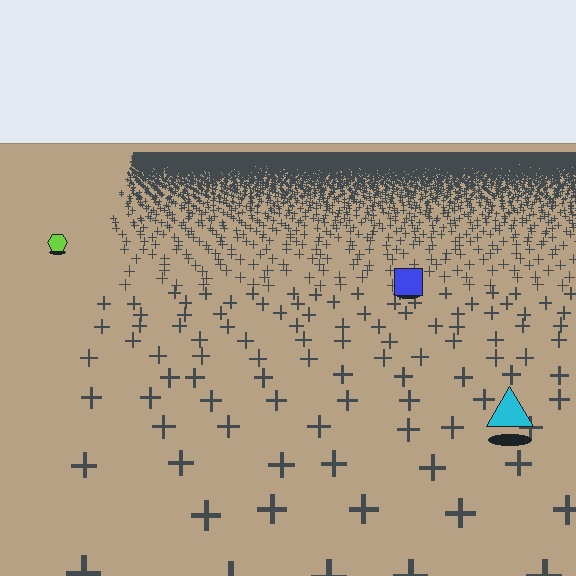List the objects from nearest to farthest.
From nearest to farthest: the cyan triangle, the blue square, the lime hexagon.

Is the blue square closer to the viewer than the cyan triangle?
No. The cyan triangle is closer — you can tell from the texture gradient: the ground texture is coarser near it.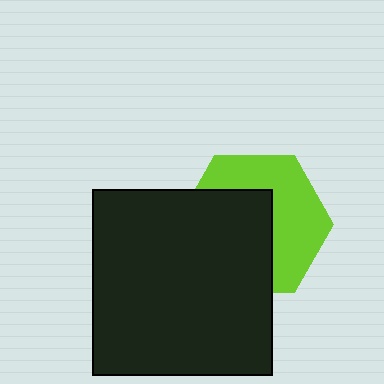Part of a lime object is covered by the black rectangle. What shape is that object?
It is a hexagon.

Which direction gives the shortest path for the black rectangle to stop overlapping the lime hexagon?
Moving toward the lower-left gives the shortest separation.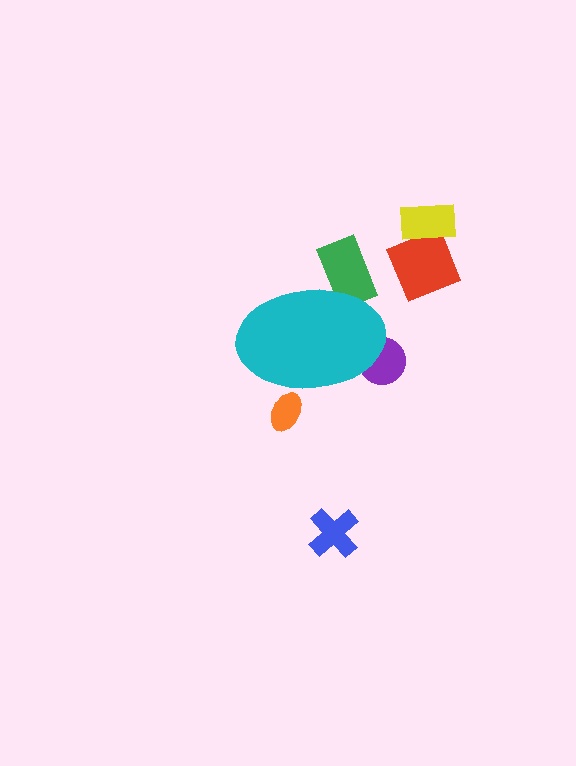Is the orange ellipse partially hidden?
Yes, the orange ellipse is partially hidden behind the cyan ellipse.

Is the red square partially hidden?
No, the red square is fully visible.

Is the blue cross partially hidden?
No, the blue cross is fully visible.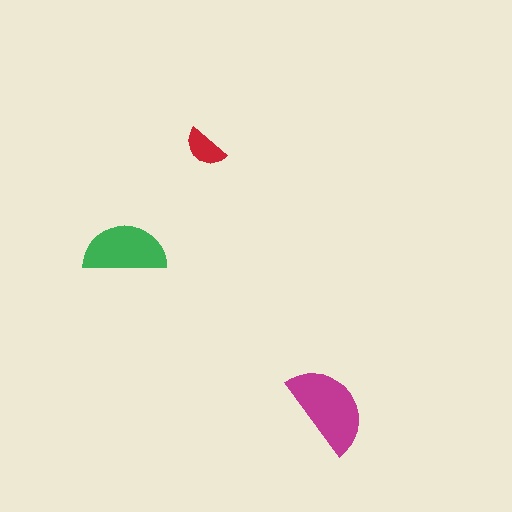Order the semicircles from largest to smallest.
the magenta one, the green one, the red one.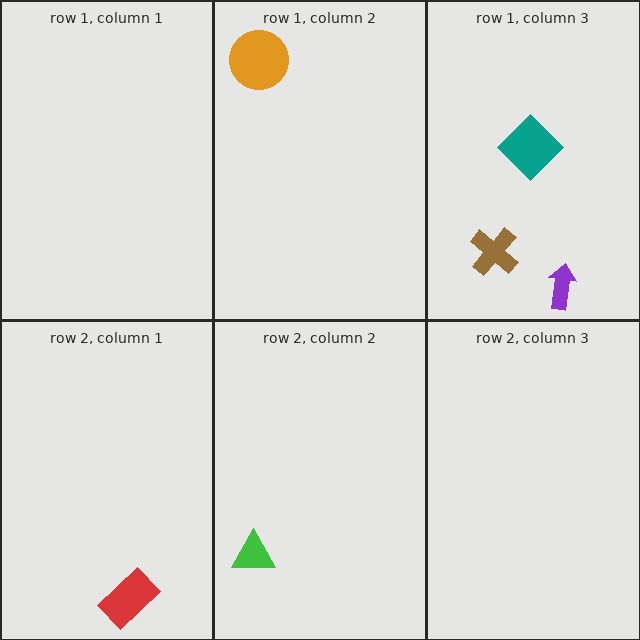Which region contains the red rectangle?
The row 2, column 1 region.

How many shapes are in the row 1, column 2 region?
1.